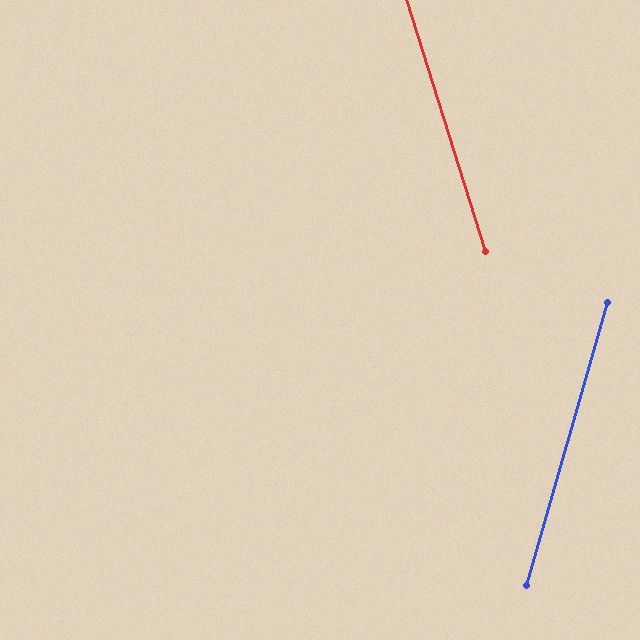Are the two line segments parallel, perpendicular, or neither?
Neither parallel nor perpendicular — they differ by about 33°.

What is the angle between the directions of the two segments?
Approximately 33 degrees.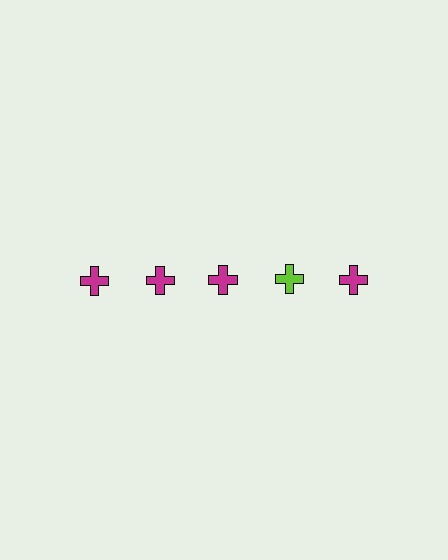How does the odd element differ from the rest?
It has a different color: lime instead of magenta.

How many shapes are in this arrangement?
There are 5 shapes arranged in a grid pattern.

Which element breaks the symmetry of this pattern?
The lime cross in the top row, second from right column breaks the symmetry. All other shapes are magenta crosses.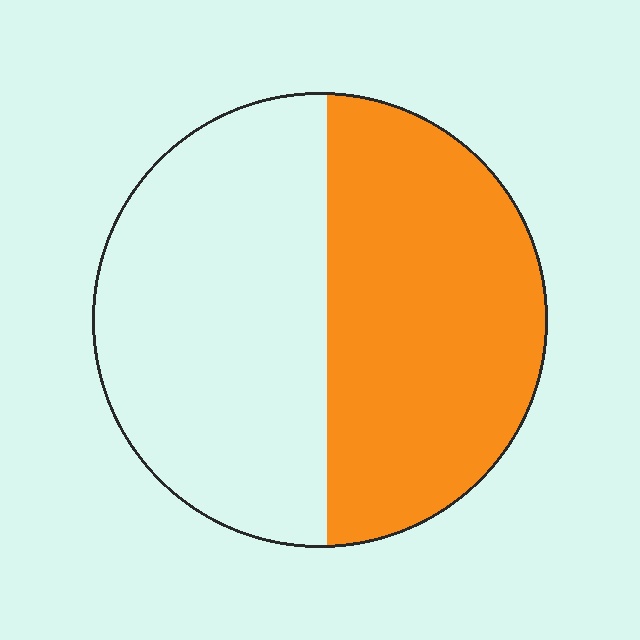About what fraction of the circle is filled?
About one half (1/2).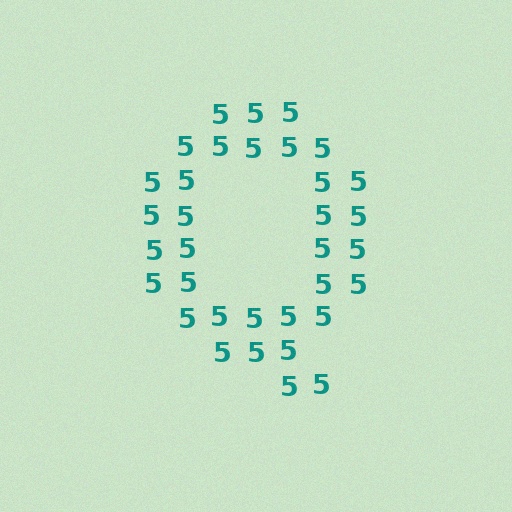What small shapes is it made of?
It is made of small digit 5's.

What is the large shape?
The large shape is the letter Q.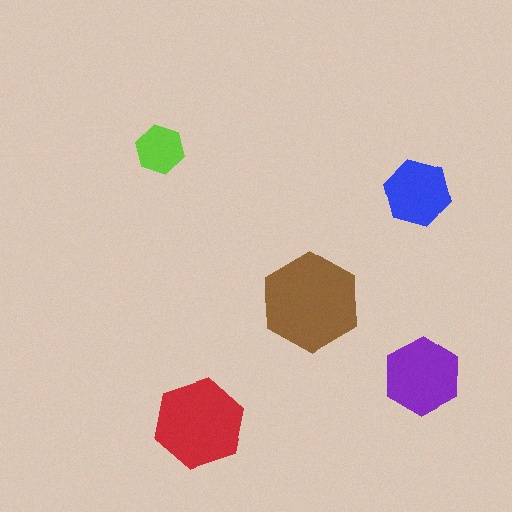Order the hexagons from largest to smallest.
the brown one, the red one, the purple one, the blue one, the lime one.